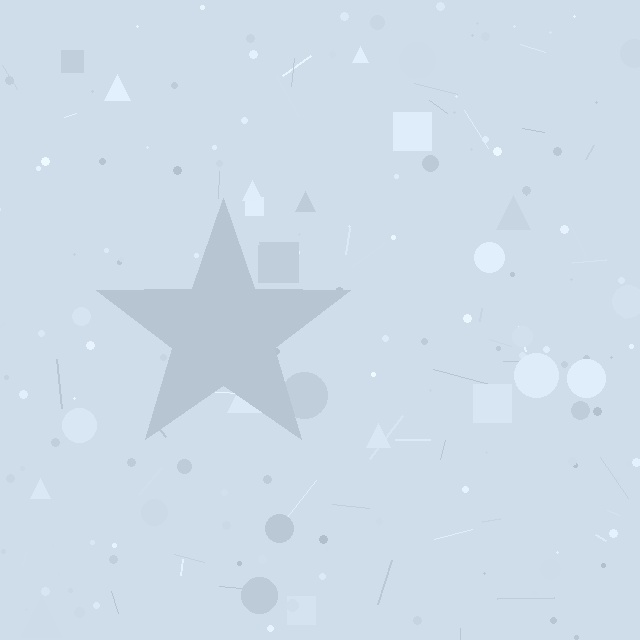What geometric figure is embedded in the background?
A star is embedded in the background.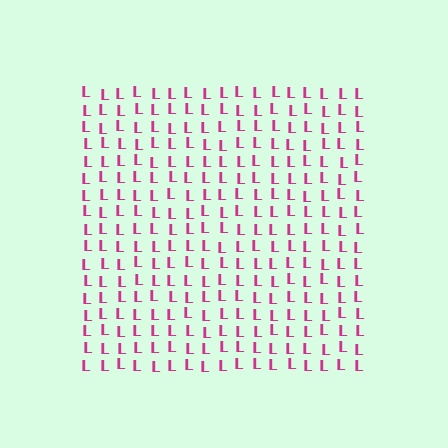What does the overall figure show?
The overall figure shows a square.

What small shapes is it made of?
It is made of small letter L's.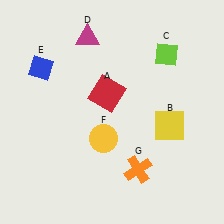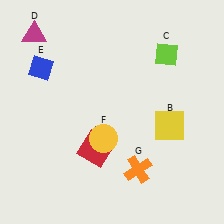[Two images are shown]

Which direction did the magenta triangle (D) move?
The magenta triangle (D) moved left.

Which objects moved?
The objects that moved are: the red square (A), the magenta triangle (D).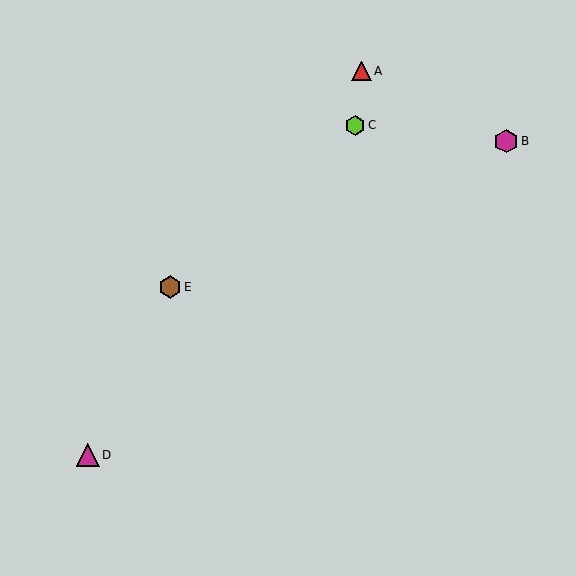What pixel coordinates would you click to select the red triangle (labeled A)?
Click at (361, 71) to select the red triangle A.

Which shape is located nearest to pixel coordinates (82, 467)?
The magenta triangle (labeled D) at (88, 455) is nearest to that location.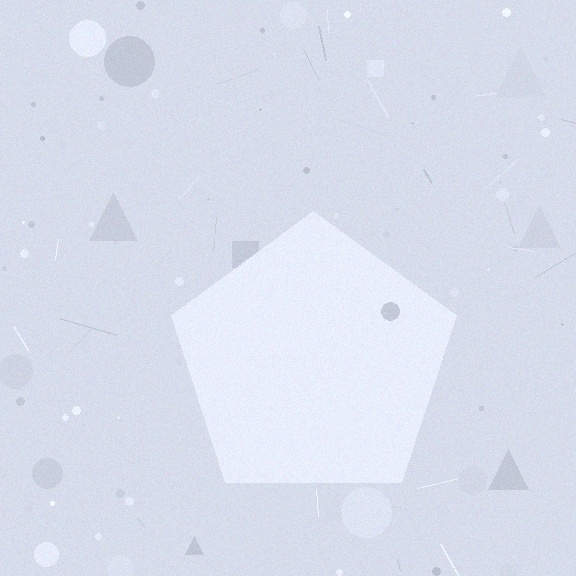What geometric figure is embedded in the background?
A pentagon is embedded in the background.